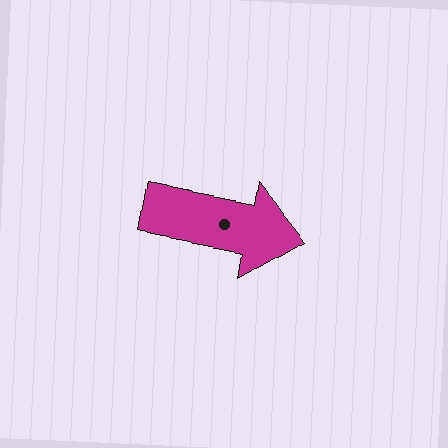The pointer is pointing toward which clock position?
Roughly 3 o'clock.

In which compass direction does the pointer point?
East.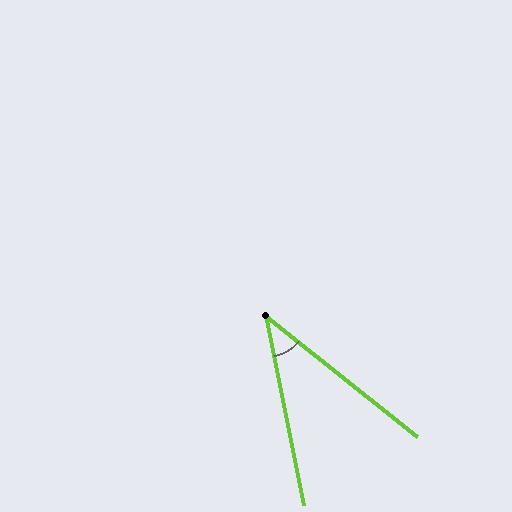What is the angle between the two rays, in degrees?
Approximately 40 degrees.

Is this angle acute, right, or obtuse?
It is acute.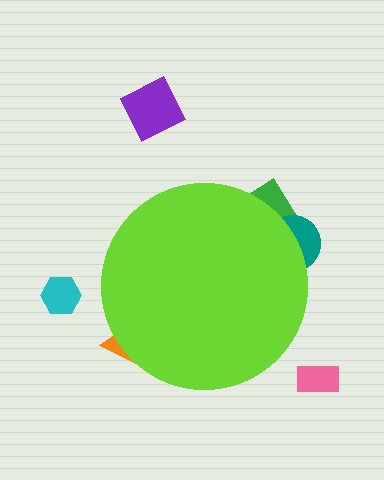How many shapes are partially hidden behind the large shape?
3 shapes are partially hidden.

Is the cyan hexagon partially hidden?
No, the cyan hexagon is fully visible.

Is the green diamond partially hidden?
Yes, the green diamond is partially hidden behind the lime circle.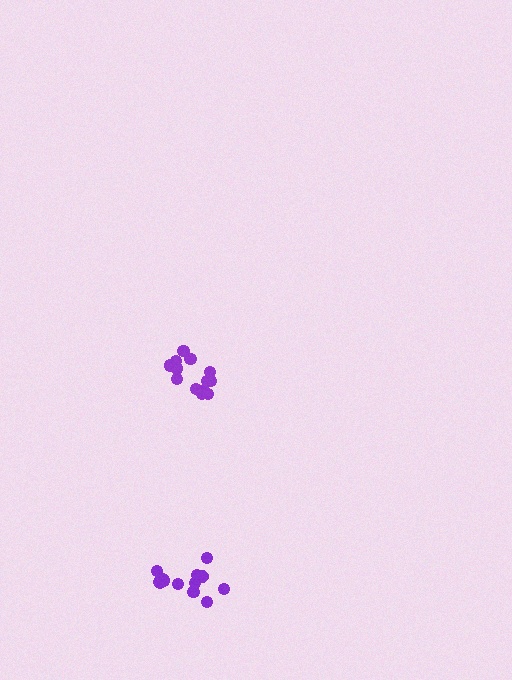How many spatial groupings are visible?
There are 2 spatial groupings.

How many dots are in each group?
Group 1: 13 dots, Group 2: 13 dots (26 total).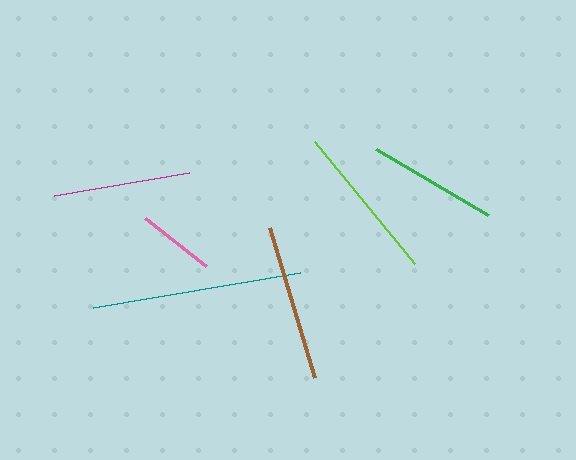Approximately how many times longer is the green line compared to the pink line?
The green line is approximately 1.7 times the length of the pink line.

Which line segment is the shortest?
The pink line is the shortest at approximately 78 pixels.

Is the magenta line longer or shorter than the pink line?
The magenta line is longer than the pink line.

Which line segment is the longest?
The teal line is the longest at approximately 210 pixels.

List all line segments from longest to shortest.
From longest to shortest: teal, lime, brown, magenta, green, pink.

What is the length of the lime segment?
The lime segment is approximately 158 pixels long.